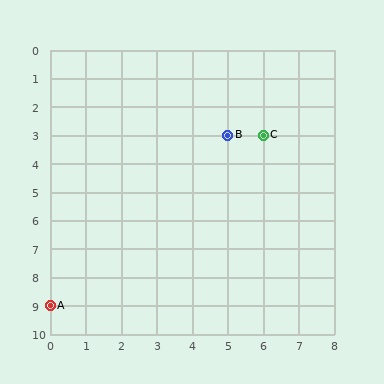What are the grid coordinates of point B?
Point B is at grid coordinates (5, 3).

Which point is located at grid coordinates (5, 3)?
Point B is at (5, 3).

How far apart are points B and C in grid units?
Points B and C are 1 column apart.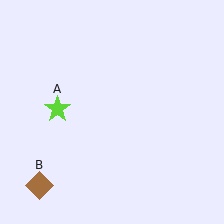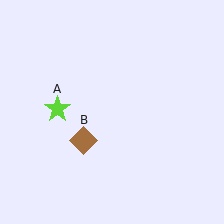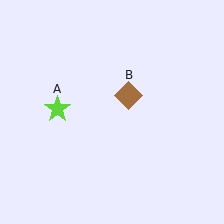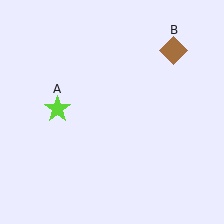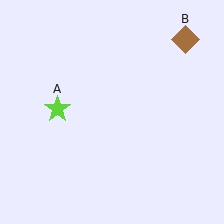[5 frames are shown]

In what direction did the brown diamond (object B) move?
The brown diamond (object B) moved up and to the right.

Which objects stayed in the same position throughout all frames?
Lime star (object A) remained stationary.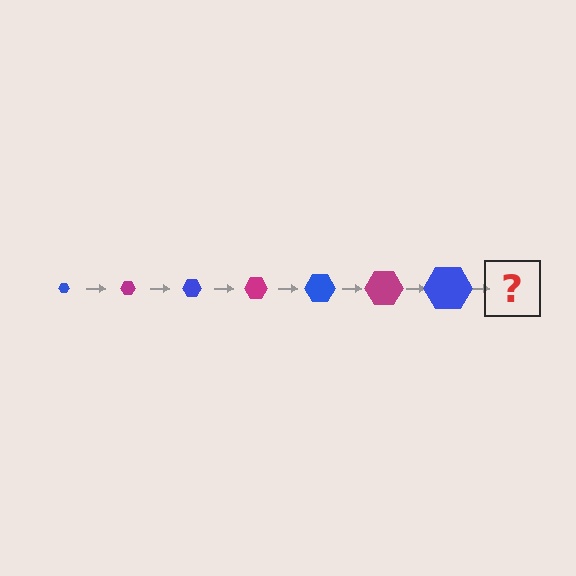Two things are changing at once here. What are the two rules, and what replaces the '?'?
The two rules are that the hexagon grows larger each step and the color cycles through blue and magenta. The '?' should be a magenta hexagon, larger than the previous one.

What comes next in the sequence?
The next element should be a magenta hexagon, larger than the previous one.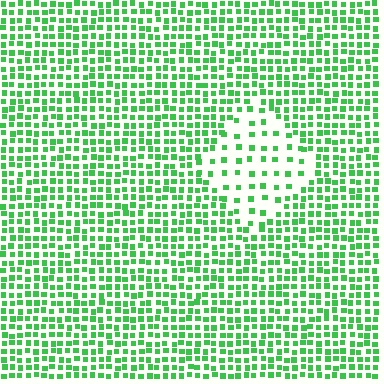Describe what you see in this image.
The image contains small green elements arranged at two different densities. A diamond-shaped region is visible where the elements are less densely packed than the surrounding area.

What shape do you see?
I see a diamond.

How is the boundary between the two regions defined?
The boundary is defined by a change in element density (approximately 2.5x ratio). All elements are the same color, size, and shape.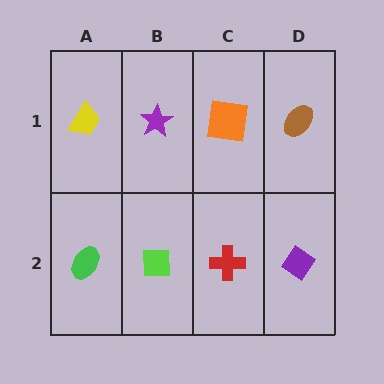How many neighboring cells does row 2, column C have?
3.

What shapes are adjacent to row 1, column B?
A lime square (row 2, column B), a yellow trapezoid (row 1, column A), an orange square (row 1, column C).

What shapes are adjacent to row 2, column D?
A brown ellipse (row 1, column D), a red cross (row 2, column C).